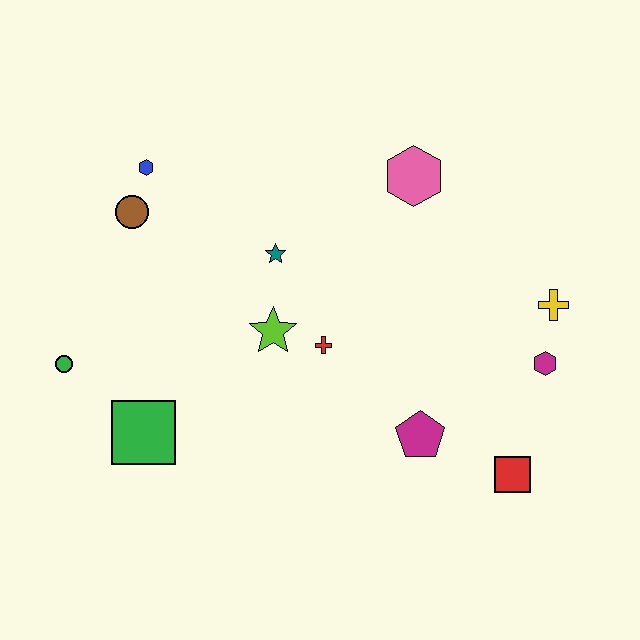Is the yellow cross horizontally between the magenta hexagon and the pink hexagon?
No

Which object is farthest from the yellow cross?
The green circle is farthest from the yellow cross.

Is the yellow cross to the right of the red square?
Yes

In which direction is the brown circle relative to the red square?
The brown circle is to the left of the red square.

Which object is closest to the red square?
The magenta pentagon is closest to the red square.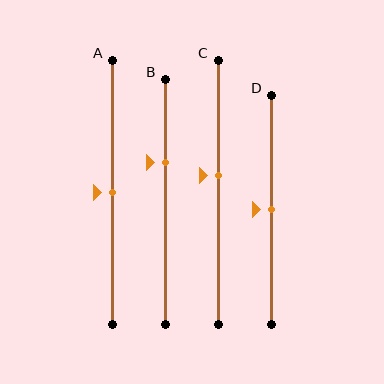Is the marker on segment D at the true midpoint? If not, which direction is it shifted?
Yes, the marker on segment D is at the true midpoint.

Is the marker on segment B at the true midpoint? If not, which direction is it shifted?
No, the marker on segment B is shifted upward by about 16% of the segment length.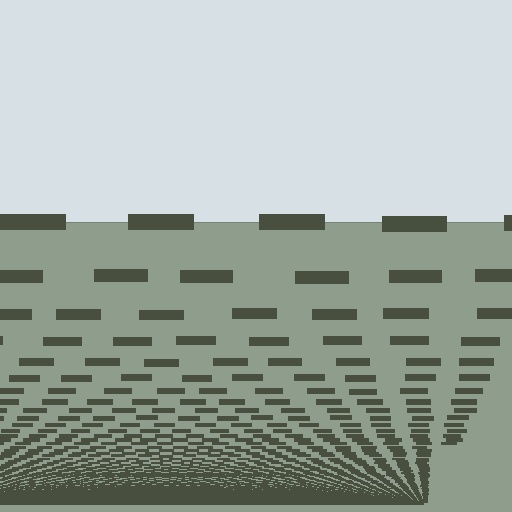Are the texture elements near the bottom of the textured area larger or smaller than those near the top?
Smaller. The gradient is inverted — elements near the bottom are smaller and denser.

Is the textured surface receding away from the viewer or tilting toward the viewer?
The surface appears to tilt toward the viewer. Texture elements get larger and sparser toward the top.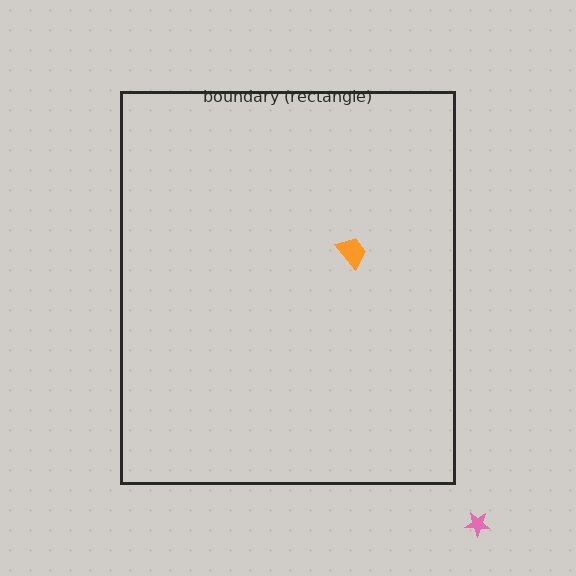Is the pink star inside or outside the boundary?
Outside.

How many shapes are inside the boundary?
1 inside, 1 outside.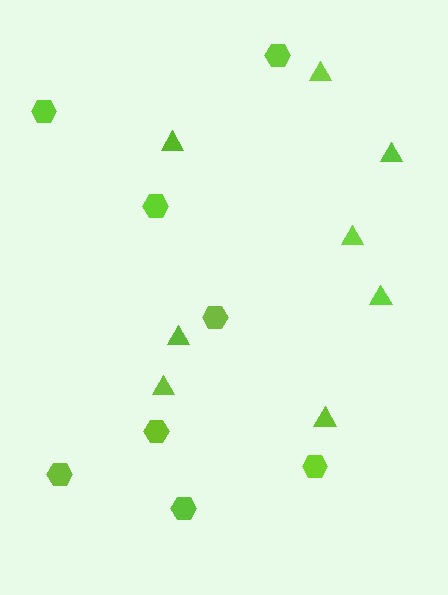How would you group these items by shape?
There are 2 groups: one group of triangles (8) and one group of hexagons (8).